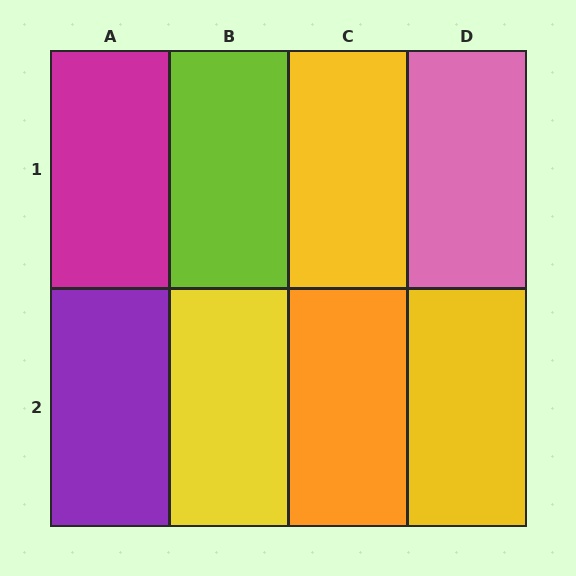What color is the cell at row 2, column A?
Purple.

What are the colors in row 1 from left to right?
Magenta, lime, yellow, pink.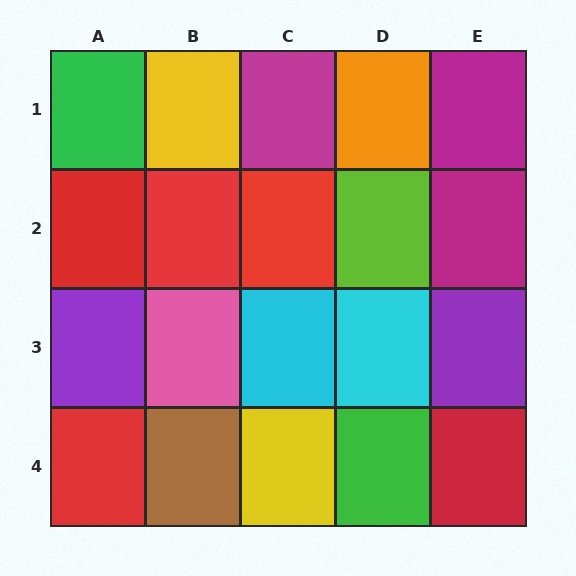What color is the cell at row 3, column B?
Pink.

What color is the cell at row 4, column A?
Red.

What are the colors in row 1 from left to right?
Green, yellow, magenta, orange, magenta.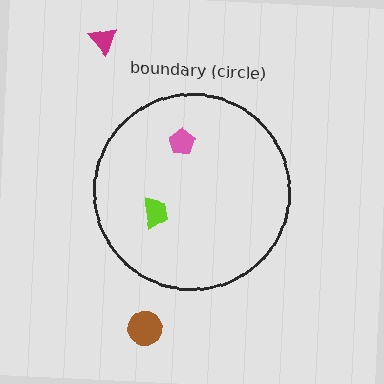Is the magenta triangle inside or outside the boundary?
Outside.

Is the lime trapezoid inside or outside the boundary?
Inside.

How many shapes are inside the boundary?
2 inside, 2 outside.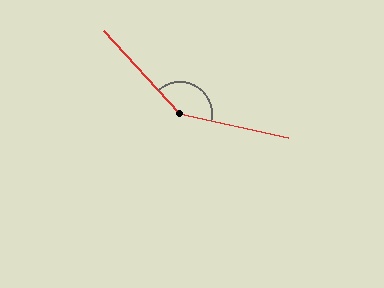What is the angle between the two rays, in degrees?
Approximately 145 degrees.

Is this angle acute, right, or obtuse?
It is obtuse.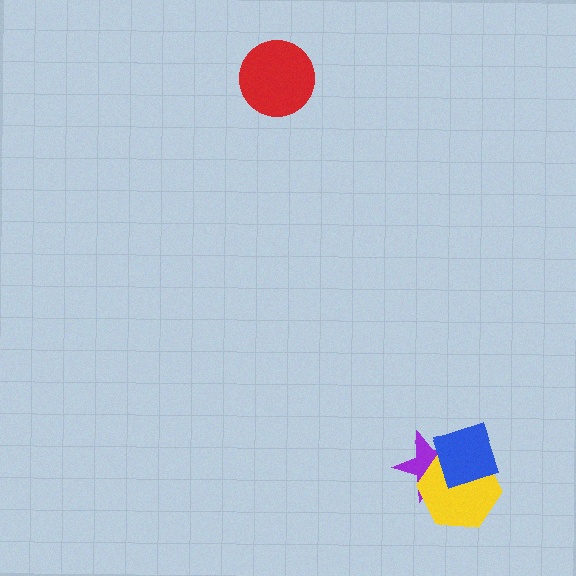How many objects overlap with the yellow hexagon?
2 objects overlap with the yellow hexagon.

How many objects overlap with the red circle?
0 objects overlap with the red circle.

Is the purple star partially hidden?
Yes, it is partially covered by another shape.